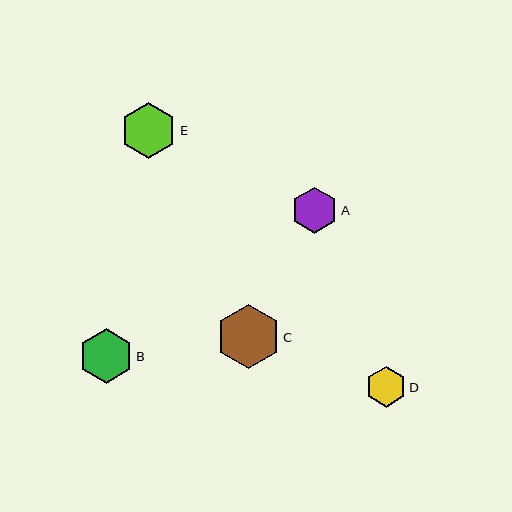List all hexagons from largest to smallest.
From largest to smallest: C, E, B, A, D.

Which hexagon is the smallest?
Hexagon D is the smallest with a size of approximately 40 pixels.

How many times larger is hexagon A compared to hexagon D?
Hexagon A is approximately 1.2 times the size of hexagon D.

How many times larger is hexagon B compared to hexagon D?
Hexagon B is approximately 1.3 times the size of hexagon D.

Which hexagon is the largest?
Hexagon C is the largest with a size of approximately 64 pixels.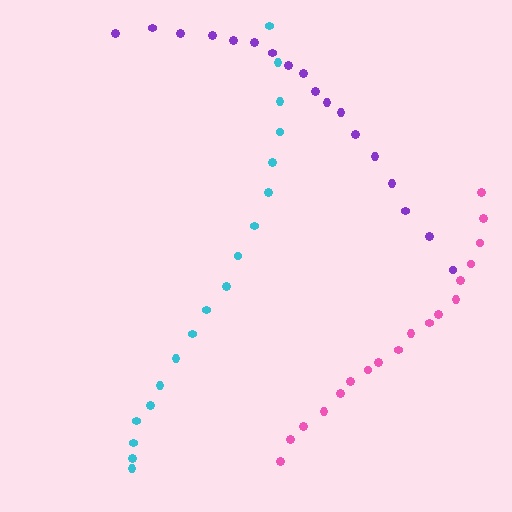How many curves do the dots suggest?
There are 3 distinct paths.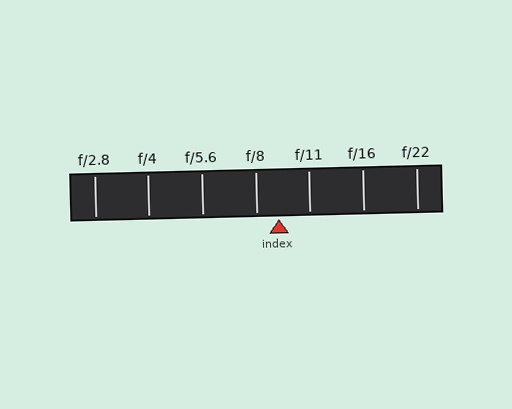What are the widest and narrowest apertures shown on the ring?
The widest aperture shown is f/2.8 and the narrowest is f/22.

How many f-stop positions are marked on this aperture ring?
There are 7 f-stop positions marked.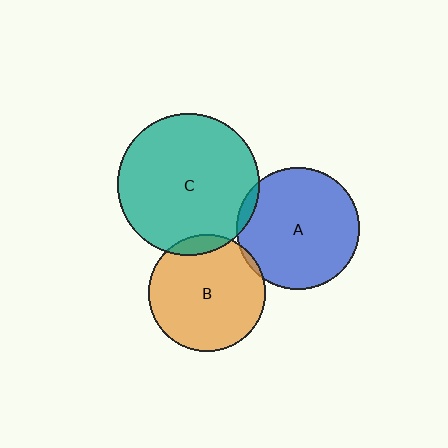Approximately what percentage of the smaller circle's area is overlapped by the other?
Approximately 5%.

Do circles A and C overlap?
Yes.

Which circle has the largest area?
Circle C (teal).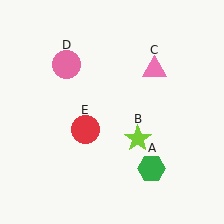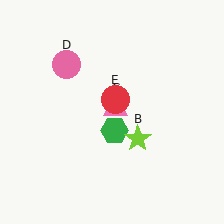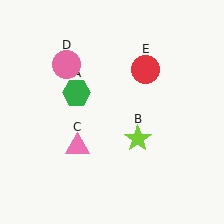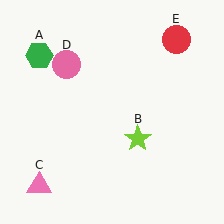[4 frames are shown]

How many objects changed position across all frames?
3 objects changed position: green hexagon (object A), pink triangle (object C), red circle (object E).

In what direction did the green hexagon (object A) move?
The green hexagon (object A) moved up and to the left.